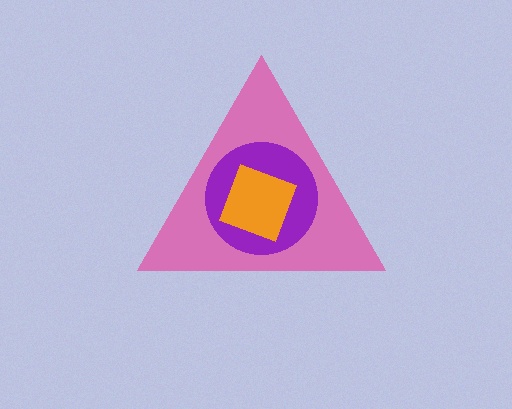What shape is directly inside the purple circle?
The orange square.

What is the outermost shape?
The pink triangle.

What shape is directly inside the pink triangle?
The purple circle.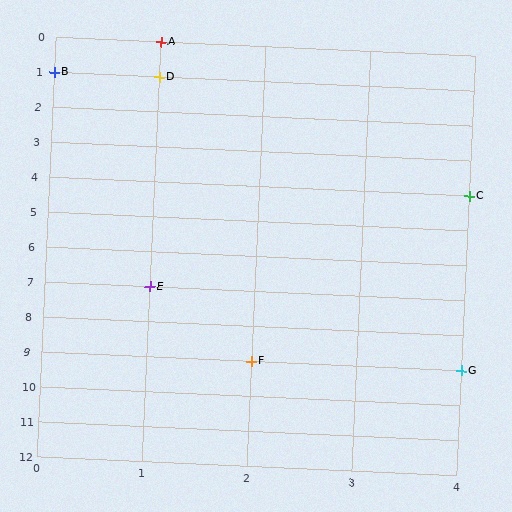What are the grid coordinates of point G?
Point G is at grid coordinates (4, 9).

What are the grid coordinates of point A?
Point A is at grid coordinates (1, 0).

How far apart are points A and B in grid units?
Points A and B are 1 column and 1 row apart (about 1.4 grid units diagonally).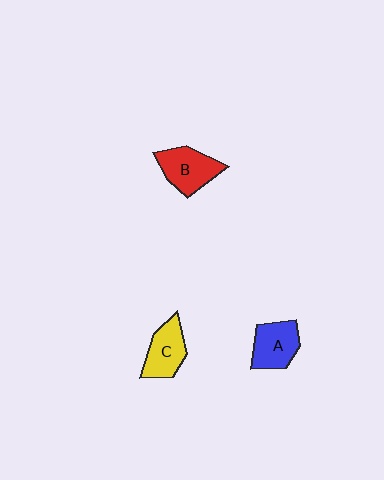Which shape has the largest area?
Shape B (red).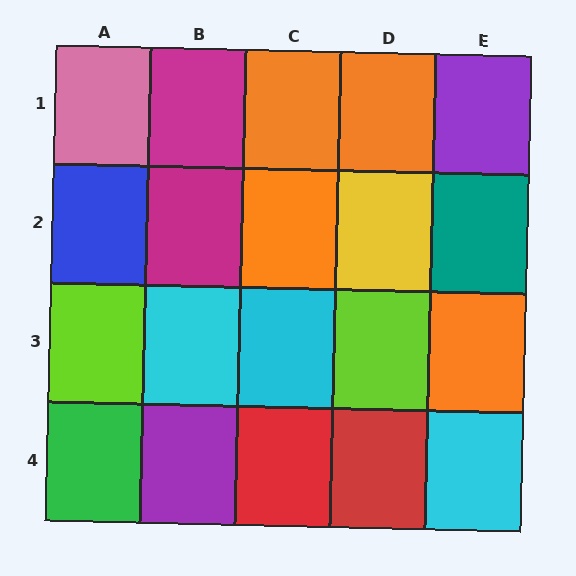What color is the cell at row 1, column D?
Orange.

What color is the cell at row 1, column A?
Pink.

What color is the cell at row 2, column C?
Orange.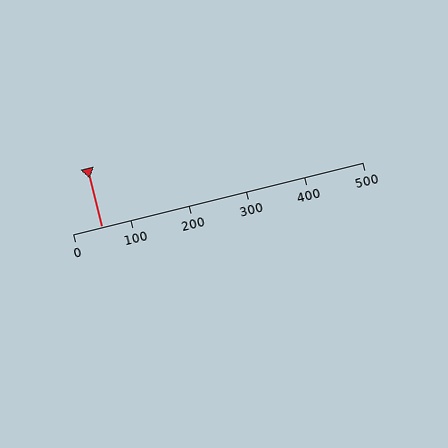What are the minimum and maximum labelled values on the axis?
The axis runs from 0 to 500.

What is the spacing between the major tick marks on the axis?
The major ticks are spaced 100 apart.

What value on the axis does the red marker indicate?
The marker indicates approximately 50.